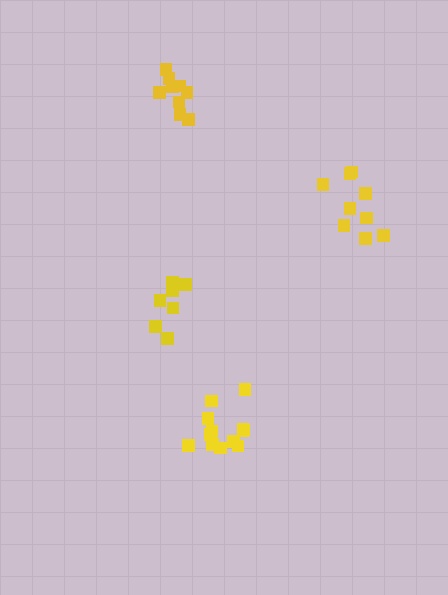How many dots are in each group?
Group 1: 9 dots, Group 2: 13 dots, Group 3: 7 dots, Group 4: 9 dots (38 total).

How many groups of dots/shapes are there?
There are 4 groups.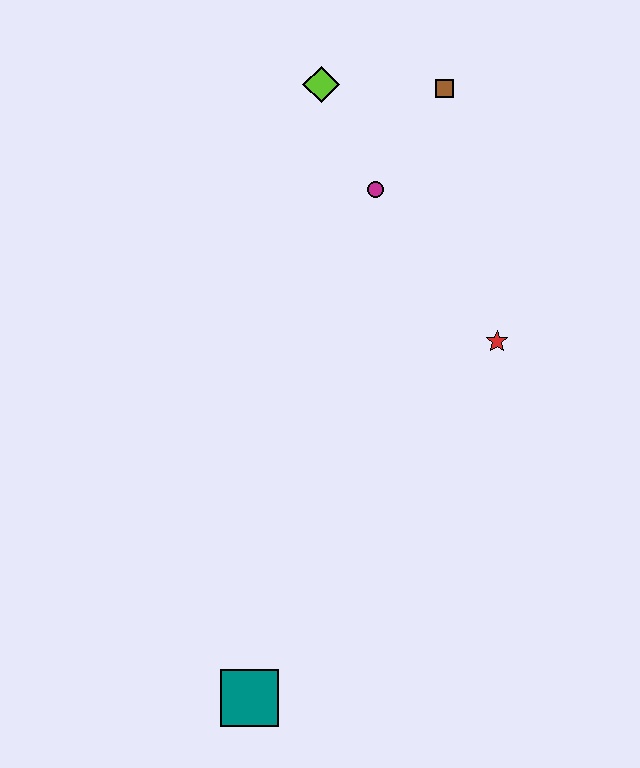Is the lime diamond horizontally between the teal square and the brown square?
Yes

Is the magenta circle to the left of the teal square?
No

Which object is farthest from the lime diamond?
The teal square is farthest from the lime diamond.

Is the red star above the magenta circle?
No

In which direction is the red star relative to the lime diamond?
The red star is below the lime diamond.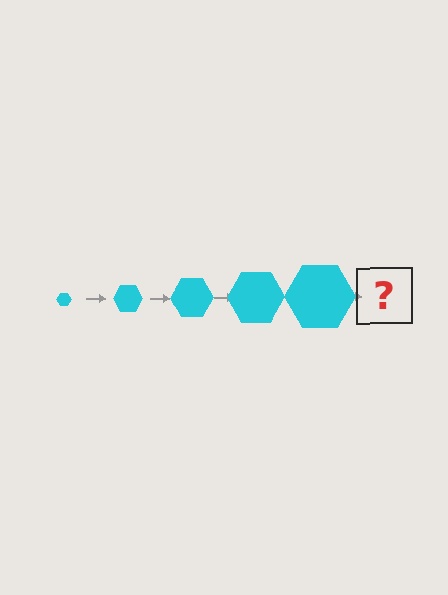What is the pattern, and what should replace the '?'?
The pattern is that the hexagon gets progressively larger each step. The '?' should be a cyan hexagon, larger than the previous one.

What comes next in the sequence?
The next element should be a cyan hexagon, larger than the previous one.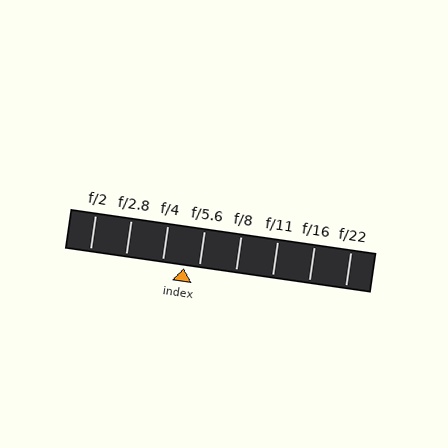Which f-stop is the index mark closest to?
The index mark is closest to f/5.6.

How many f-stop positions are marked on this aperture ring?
There are 8 f-stop positions marked.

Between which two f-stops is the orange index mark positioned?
The index mark is between f/4 and f/5.6.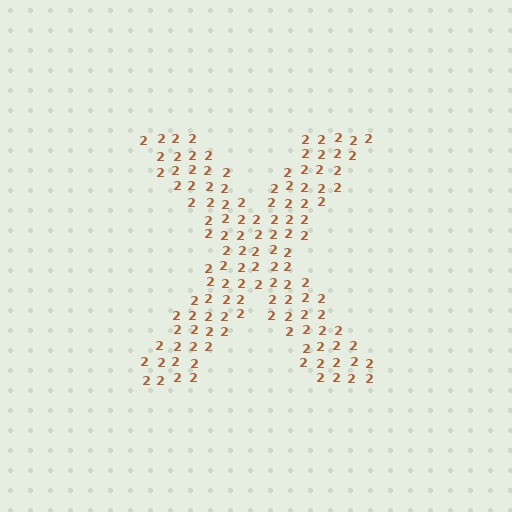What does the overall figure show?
The overall figure shows the letter X.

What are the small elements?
The small elements are digit 2's.